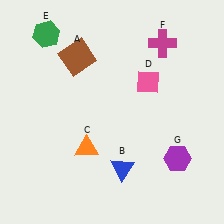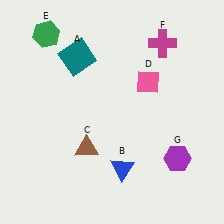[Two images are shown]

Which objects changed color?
A changed from brown to teal. C changed from orange to brown.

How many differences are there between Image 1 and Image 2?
There are 2 differences between the two images.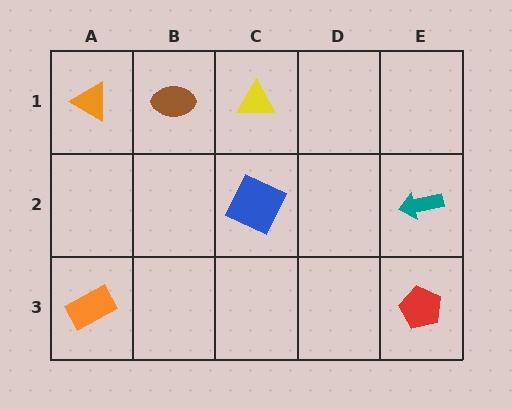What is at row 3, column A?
An orange rectangle.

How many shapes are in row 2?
2 shapes.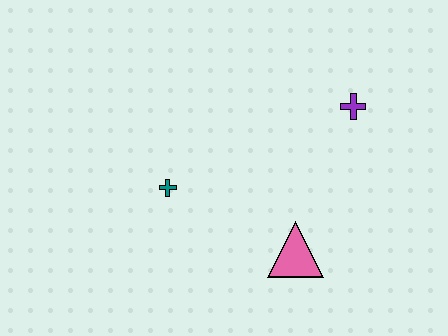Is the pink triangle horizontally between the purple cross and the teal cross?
Yes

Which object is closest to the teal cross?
The pink triangle is closest to the teal cross.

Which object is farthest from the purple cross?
The teal cross is farthest from the purple cross.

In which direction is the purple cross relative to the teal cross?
The purple cross is to the right of the teal cross.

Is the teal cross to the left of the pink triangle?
Yes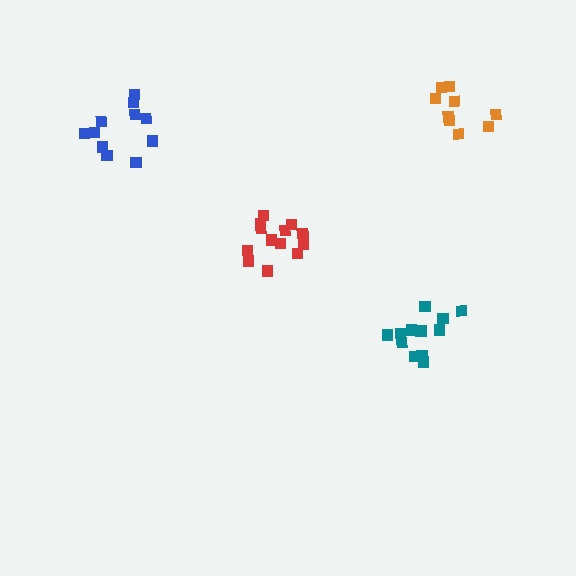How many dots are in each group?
Group 1: 12 dots, Group 2: 13 dots, Group 3: 9 dots, Group 4: 11 dots (45 total).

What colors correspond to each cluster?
The clusters are colored: teal, red, orange, blue.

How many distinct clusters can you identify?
There are 4 distinct clusters.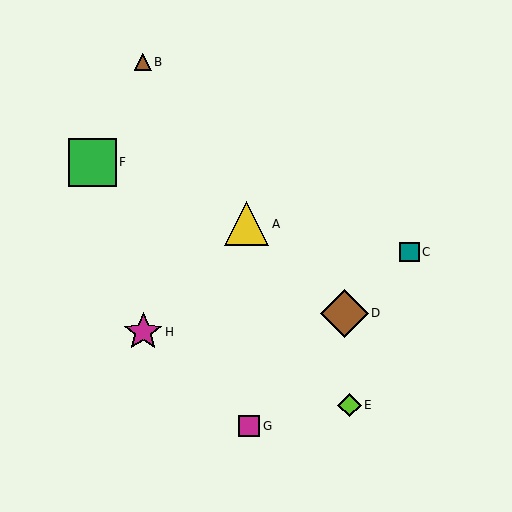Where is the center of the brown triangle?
The center of the brown triangle is at (143, 62).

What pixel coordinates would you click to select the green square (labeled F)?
Click at (93, 162) to select the green square F.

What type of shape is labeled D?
Shape D is a brown diamond.